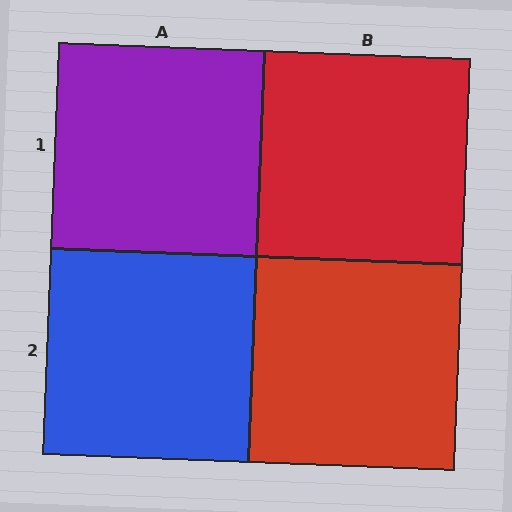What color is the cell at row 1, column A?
Purple.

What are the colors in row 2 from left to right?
Blue, red.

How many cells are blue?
1 cell is blue.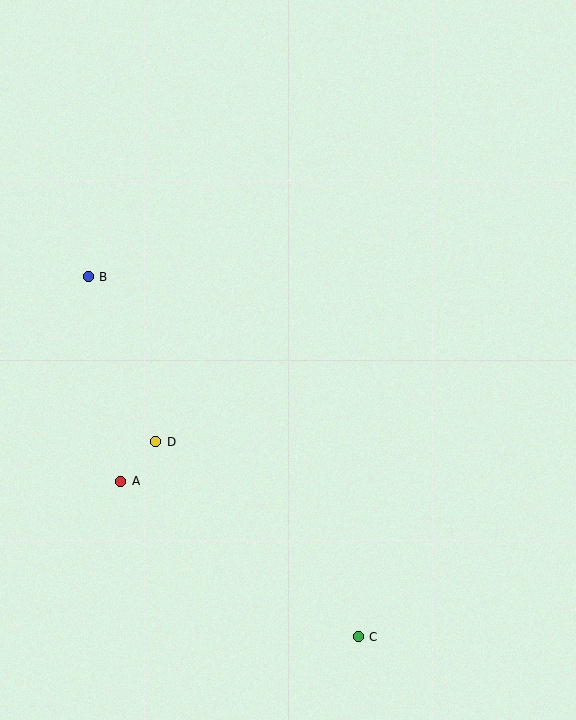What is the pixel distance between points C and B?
The distance between C and B is 450 pixels.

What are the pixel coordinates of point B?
Point B is at (88, 277).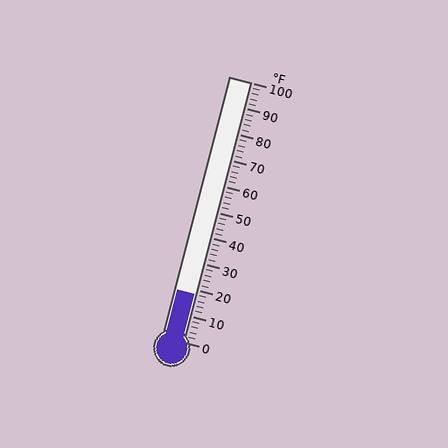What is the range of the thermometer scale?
The thermometer scale ranges from 0°F to 100°F.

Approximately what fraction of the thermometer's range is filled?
The thermometer is filled to approximately 20% of its range.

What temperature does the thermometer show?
The thermometer shows approximately 18°F.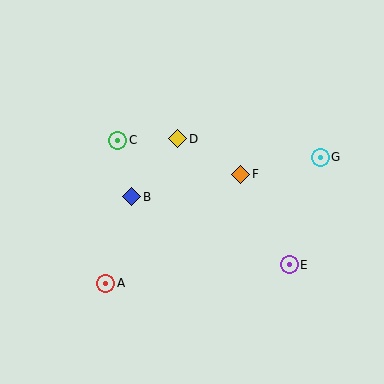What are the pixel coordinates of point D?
Point D is at (178, 139).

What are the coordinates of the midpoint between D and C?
The midpoint between D and C is at (148, 139).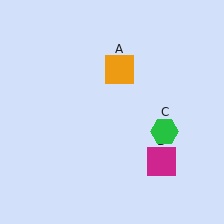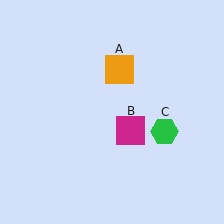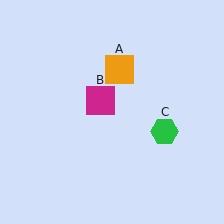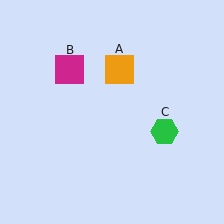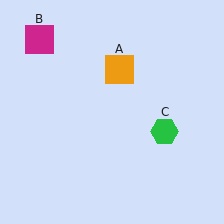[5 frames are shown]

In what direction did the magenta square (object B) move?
The magenta square (object B) moved up and to the left.